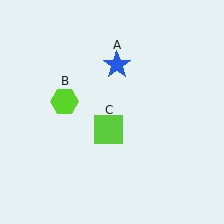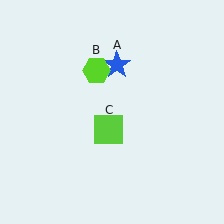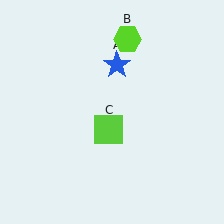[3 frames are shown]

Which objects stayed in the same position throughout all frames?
Blue star (object A) and lime square (object C) remained stationary.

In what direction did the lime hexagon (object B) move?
The lime hexagon (object B) moved up and to the right.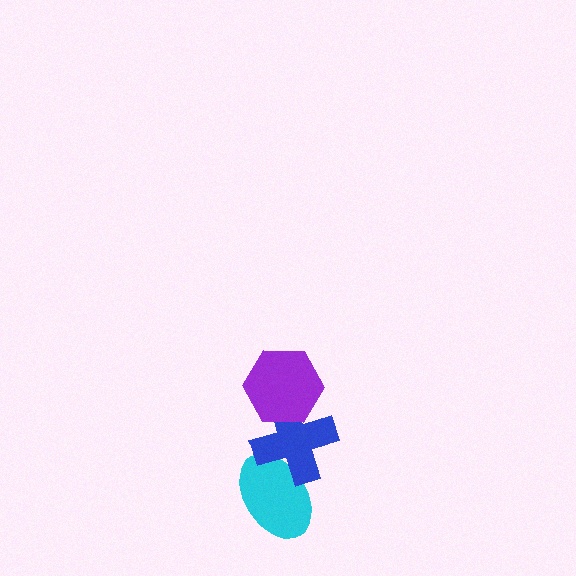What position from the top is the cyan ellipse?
The cyan ellipse is 3rd from the top.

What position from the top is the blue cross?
The blue cross is 2nd from the top.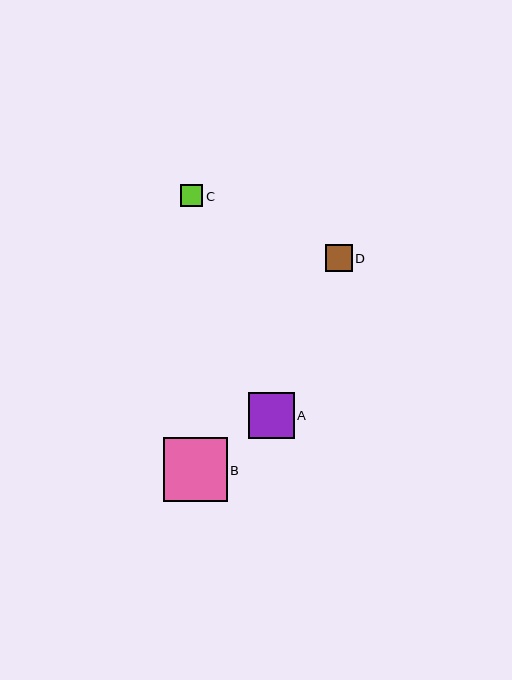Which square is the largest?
Square B is the largest with a size of approximately 64 pixels.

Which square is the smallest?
Square C is the smallest with a size of approximately 22 pixels.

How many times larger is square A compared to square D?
Square A is approximately 1.7 times the size of square D.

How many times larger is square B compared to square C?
Square B is approximately 2.8 times the size of square C.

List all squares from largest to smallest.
From largest to smallest: B, A, D, C.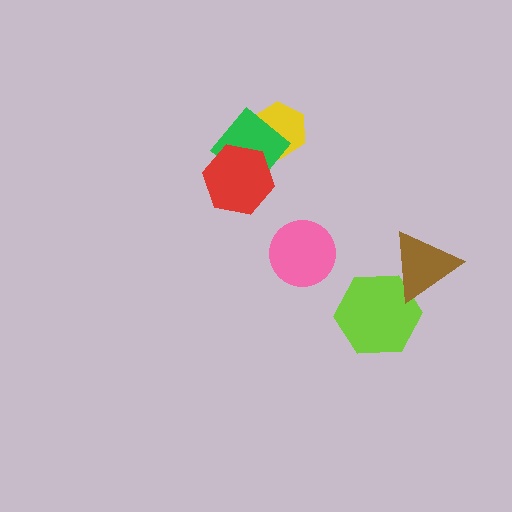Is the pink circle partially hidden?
No, no other shape covers it.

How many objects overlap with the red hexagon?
1 object overlaps with the red hexagon.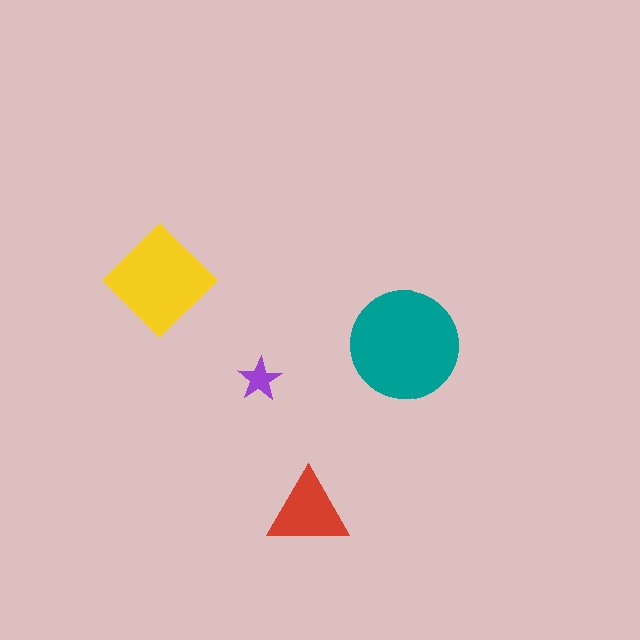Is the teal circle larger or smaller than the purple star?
Larger.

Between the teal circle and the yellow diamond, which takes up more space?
The teal circle.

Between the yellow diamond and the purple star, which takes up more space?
The yellow diamond.